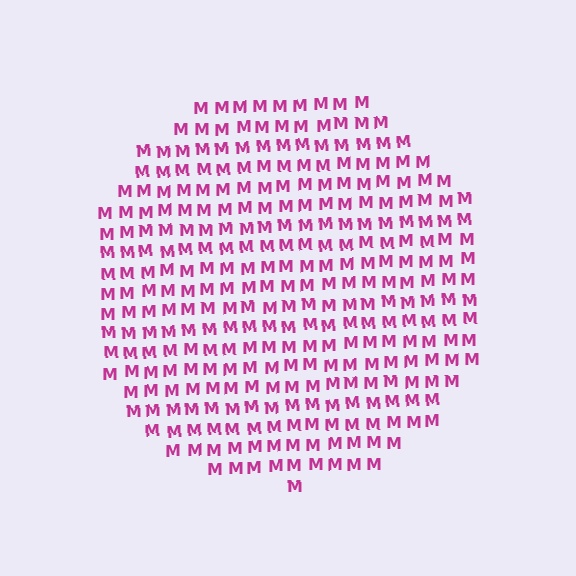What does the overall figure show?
The overall figure shows a circle.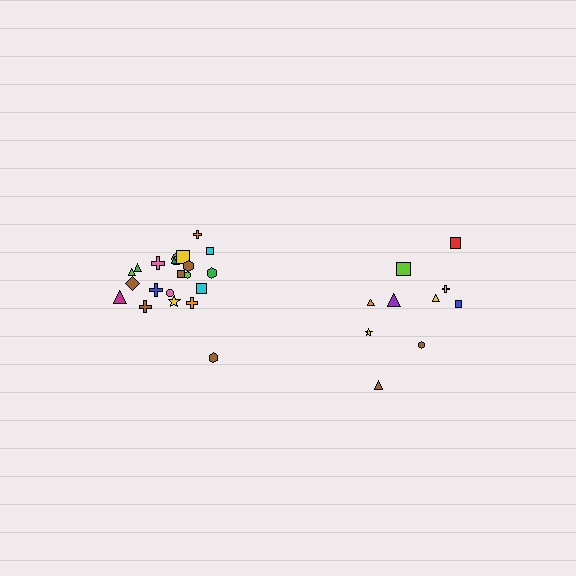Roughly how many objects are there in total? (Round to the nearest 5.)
Roughly 30 objects in total.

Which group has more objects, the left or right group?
The left group.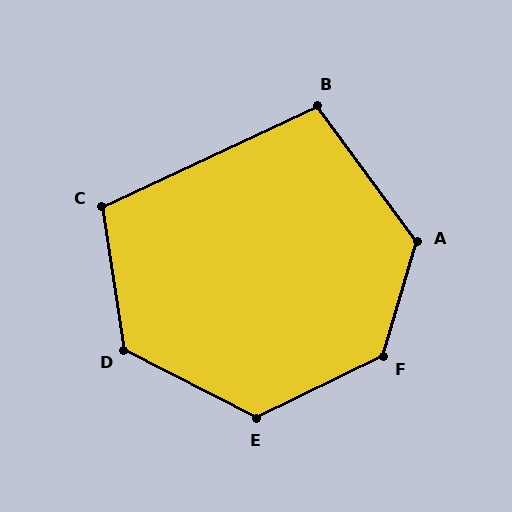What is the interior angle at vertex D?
Approximately 126 degrees (obtuse).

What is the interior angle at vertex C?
Approximately 106 degrees (obtuse).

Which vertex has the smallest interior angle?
B, at approximately 102 degrees.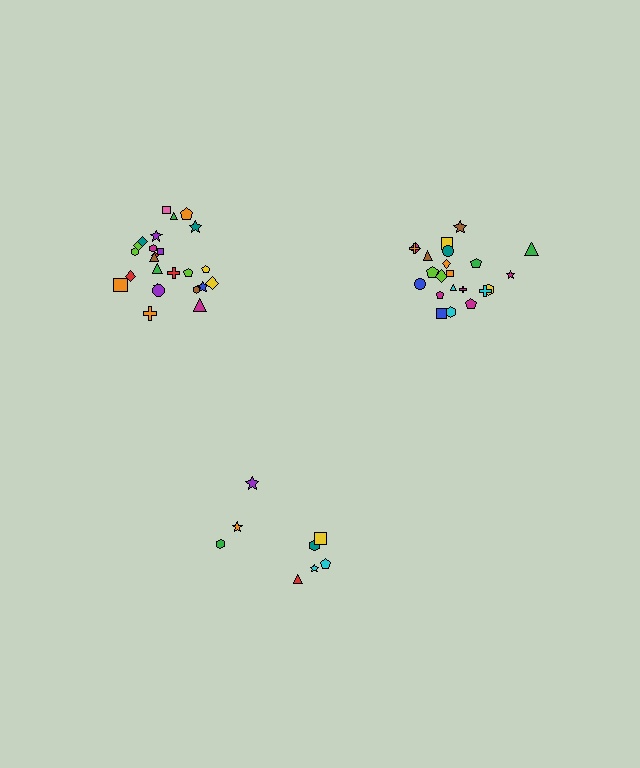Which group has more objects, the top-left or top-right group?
The top-left group.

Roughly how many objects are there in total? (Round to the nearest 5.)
Roughly 55 objects in total.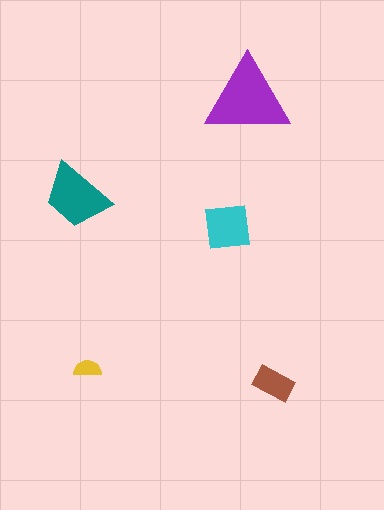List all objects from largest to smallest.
The purple triangle, the teal trapezoid, the cyan square, the brown rectangle, the yellow semicircle.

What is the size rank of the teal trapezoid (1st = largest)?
2nd.